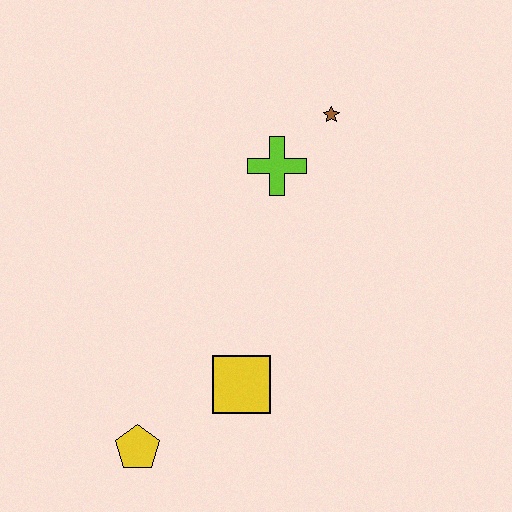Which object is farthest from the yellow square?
The brown star is farthest from the yellow square.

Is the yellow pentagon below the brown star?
Yes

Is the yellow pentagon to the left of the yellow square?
Yes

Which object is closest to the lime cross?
The brown star is closest to the lime cross.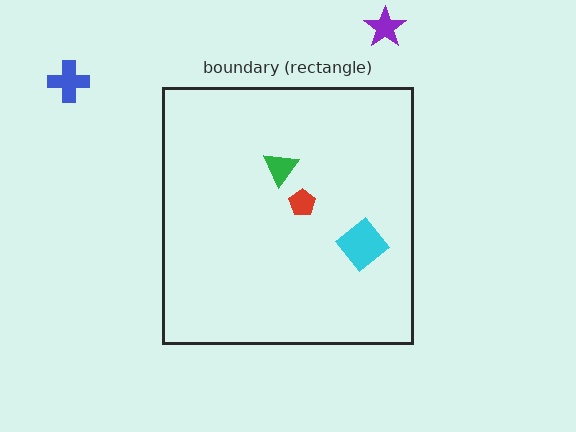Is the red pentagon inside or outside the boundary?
Inside.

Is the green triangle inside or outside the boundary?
Inside.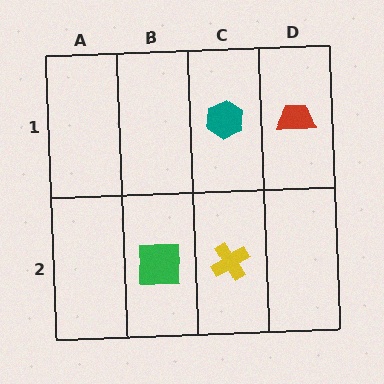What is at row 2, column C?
A yellow cross.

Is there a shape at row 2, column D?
No, that cell is empty.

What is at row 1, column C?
A teal hexagon.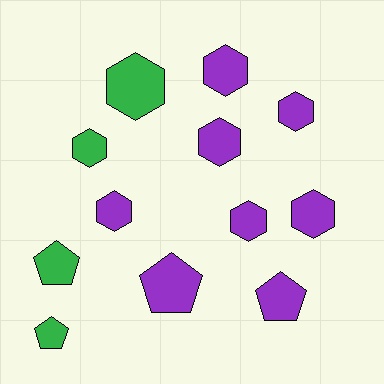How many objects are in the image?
There are 12 objects.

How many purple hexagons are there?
There are 6 purple hexagons.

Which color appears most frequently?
Purple, with 8 objects.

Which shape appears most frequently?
Hexagon, with 8 objects.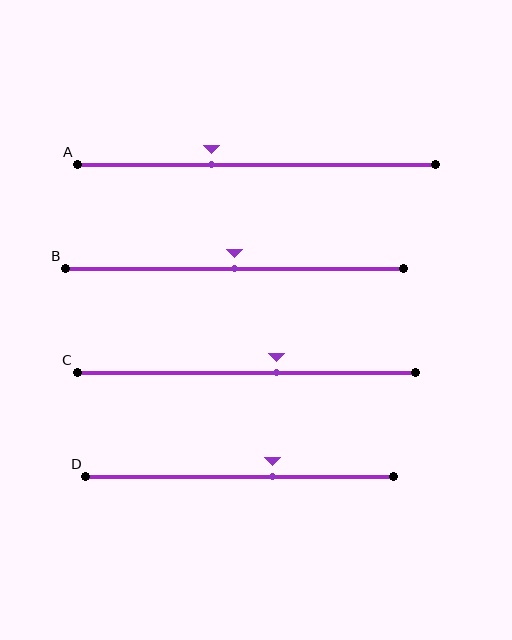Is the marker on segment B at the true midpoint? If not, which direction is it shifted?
Yes, the marker on segment B is at the true midpoint.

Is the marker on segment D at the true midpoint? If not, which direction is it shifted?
No, the marker on segment D is shifted to the right by about 11% of the segment length.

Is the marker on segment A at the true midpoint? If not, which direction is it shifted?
No, the marker on segment A is shifted to the left by about 13% of the segment length.